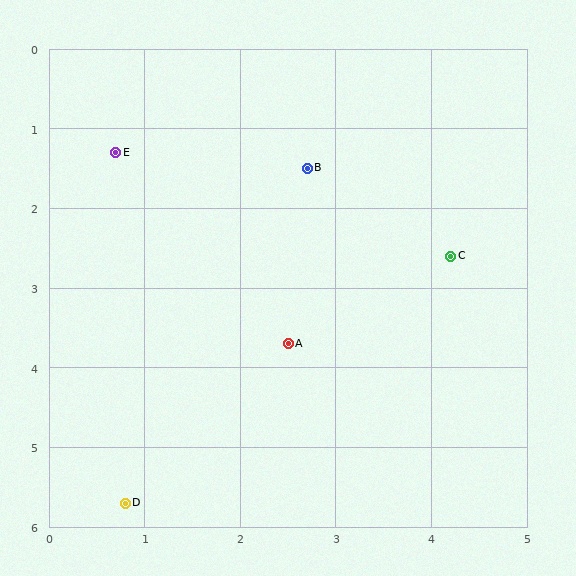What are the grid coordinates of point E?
Point E is at approximately (0.7, 1.3).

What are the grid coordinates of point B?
Point B is at approximately (2.7, 1.5).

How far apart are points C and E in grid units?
Points C and E are about 3.7 grid units apart.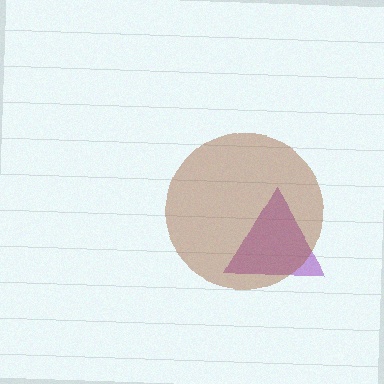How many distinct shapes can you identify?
There are 2 distinct shapes: a purple triangle, a brown circle.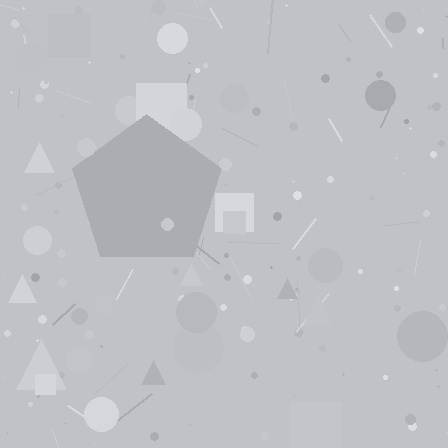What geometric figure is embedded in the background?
A pentagon is embedded in the background.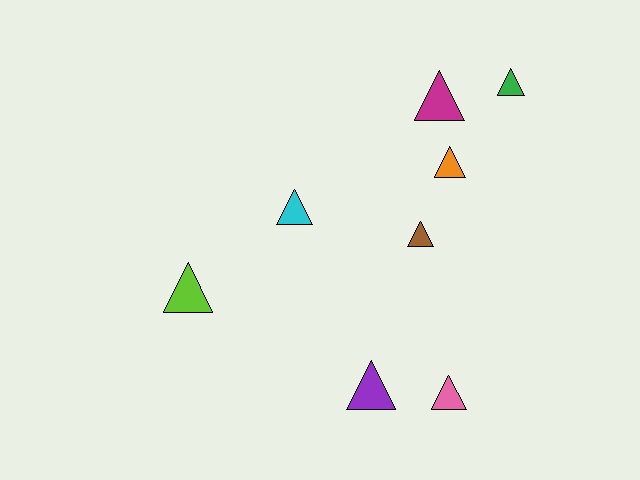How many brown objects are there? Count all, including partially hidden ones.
There is 1 brown object.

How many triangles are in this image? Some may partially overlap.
There are 8 triangles.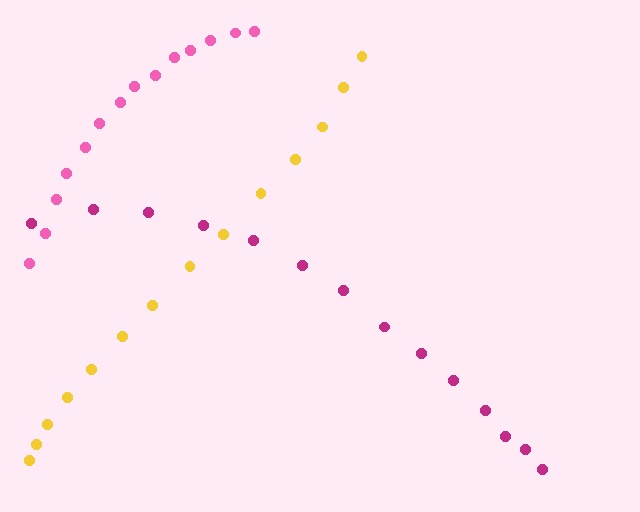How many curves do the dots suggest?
There are 3 distinct paths.